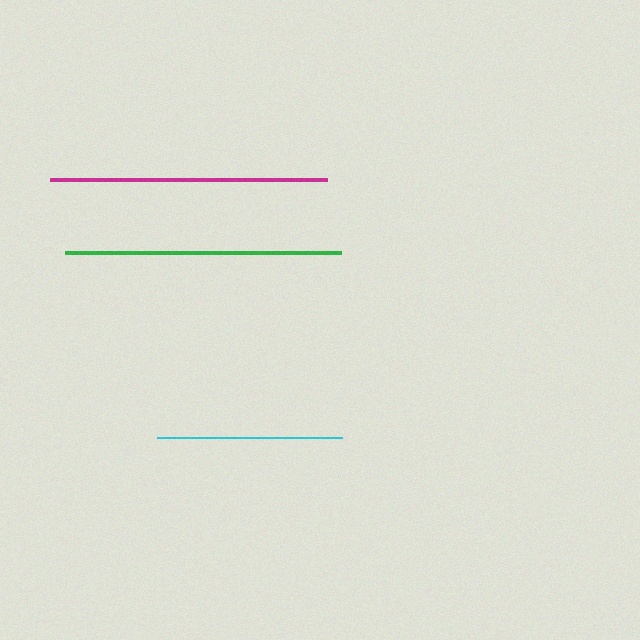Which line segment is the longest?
The magenta line is the longest at approximately 277 pixels.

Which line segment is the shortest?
The cyan line is the shortest at approximately 184 pixels.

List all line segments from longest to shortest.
From longest to shortest: magenta, green, cyan.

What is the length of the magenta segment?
The magenta segment is approximately 277 pixels long.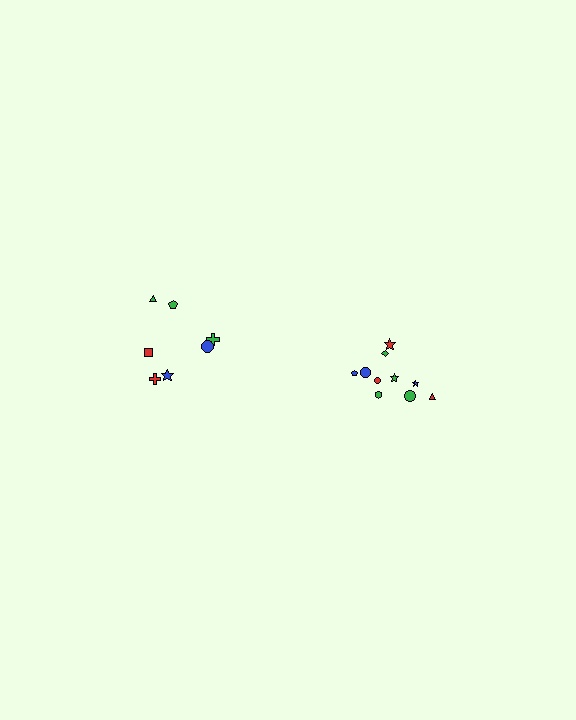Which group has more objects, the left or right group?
The right group.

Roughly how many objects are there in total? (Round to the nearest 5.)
Roughly 15 objects in total.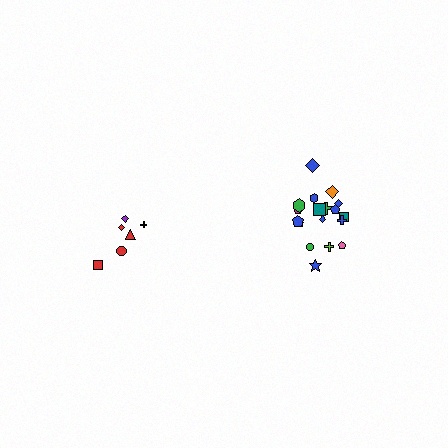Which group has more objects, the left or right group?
The right group.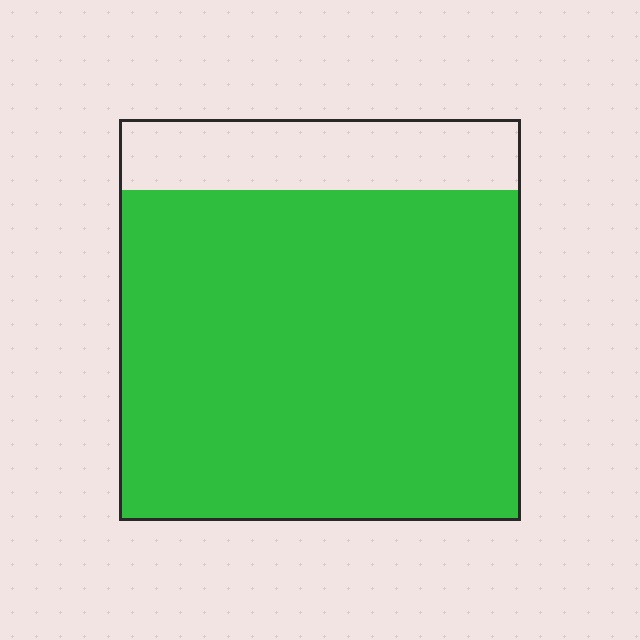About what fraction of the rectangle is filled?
About five sixths (5/6).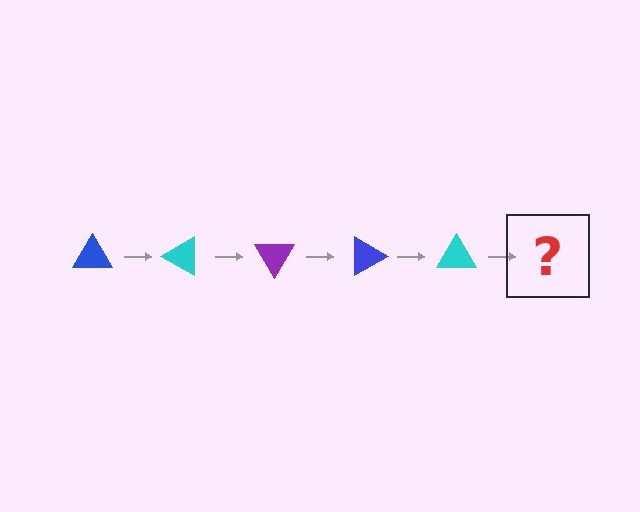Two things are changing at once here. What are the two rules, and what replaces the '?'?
The two rules are that it rotates 30 degrees each step and the color cycles through blue, cyan, and purple. The '?' should be a purple triangle, rotated 150 degrees from the start.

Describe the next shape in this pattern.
It should be a purple triangle, rotated 150 degrees from the start.